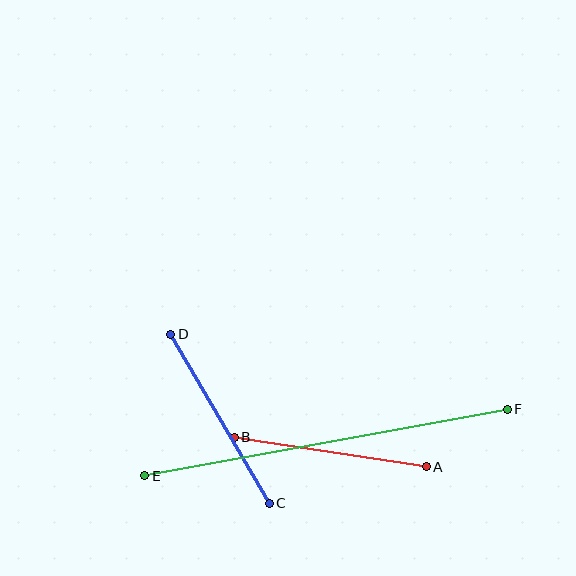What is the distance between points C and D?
The distance is approximately 196 pixels.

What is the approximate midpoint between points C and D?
The midpoint is at approximately (220, 419) pixels.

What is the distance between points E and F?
The distance is approximately 369 pixels.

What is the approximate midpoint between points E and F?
The midpoint is at approximately (326, 442) pixels.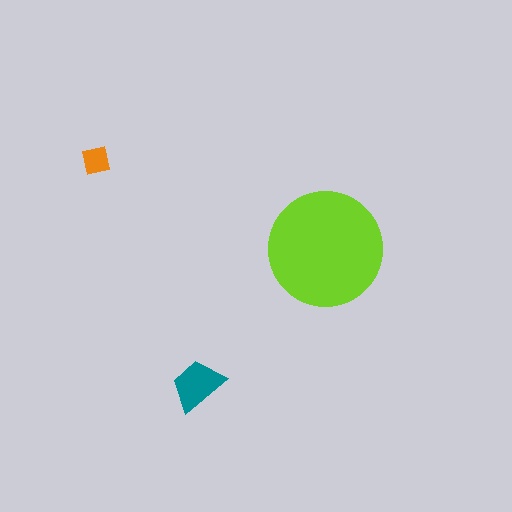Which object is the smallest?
The orange square.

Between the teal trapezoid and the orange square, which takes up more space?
The teal trapezoid.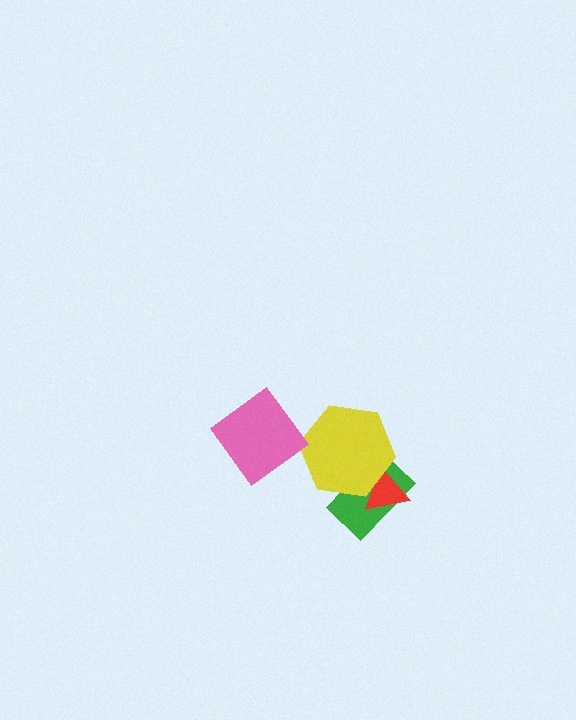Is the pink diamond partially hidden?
No, no other shape covers it.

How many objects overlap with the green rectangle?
2 objects overlap with the green rectangle.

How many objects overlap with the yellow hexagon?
2 objects overlap with the yellow hexagon.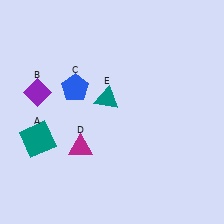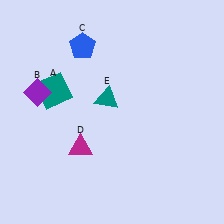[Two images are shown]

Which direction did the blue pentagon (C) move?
The blue pentagon (C) moved up.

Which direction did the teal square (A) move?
The teal square (A) moved up.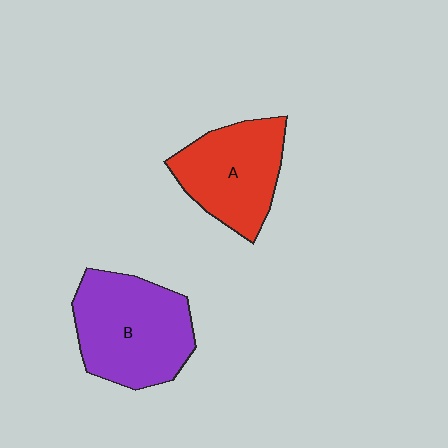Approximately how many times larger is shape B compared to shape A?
Approximately 1.2 times.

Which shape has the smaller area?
Shape A (red).